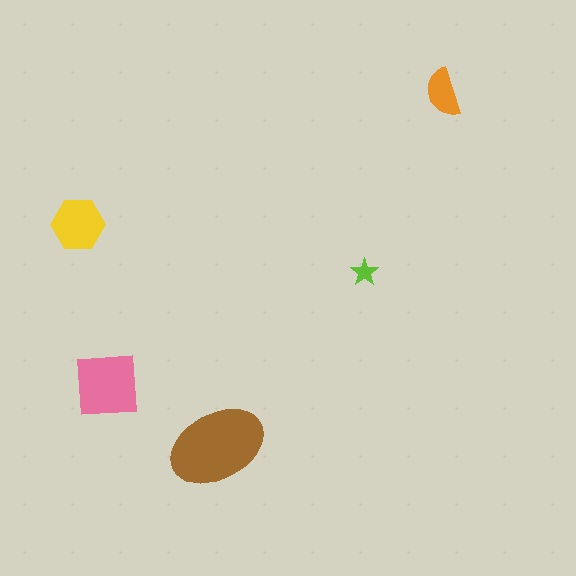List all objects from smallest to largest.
The lime star, the orange semicircle, the yellow hexagon, the pink square, the brown ellipse.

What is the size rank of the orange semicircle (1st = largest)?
4th.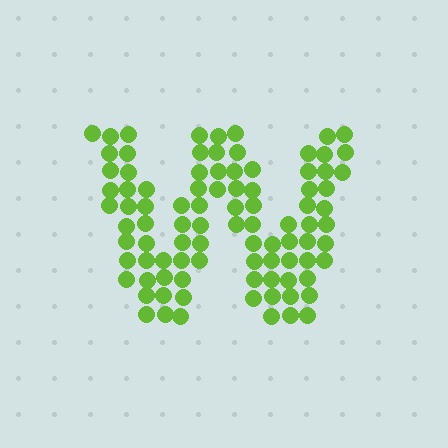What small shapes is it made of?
It is made of small circles.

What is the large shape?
The large shape is the letter W.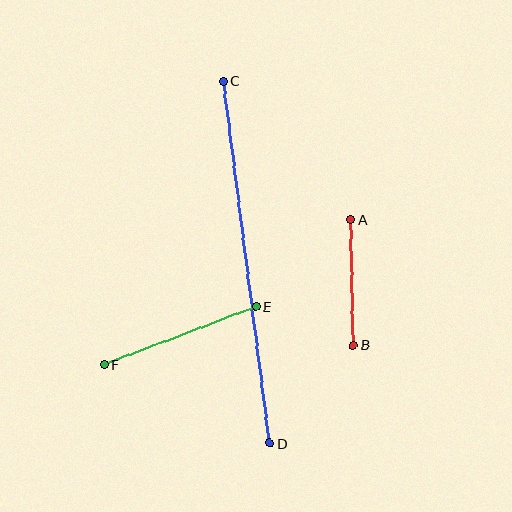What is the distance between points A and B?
The distance is approximately 126 pixels.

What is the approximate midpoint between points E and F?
The midpoint is at approximately (180, 336) pixels.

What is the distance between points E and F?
The distance is approximately 163 pixels.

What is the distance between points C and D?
The distance is approximately 365 pixels.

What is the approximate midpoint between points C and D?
The midpoint is at approximately (246, 262) pixels.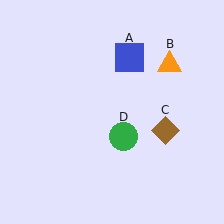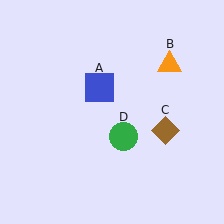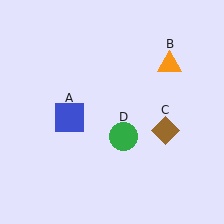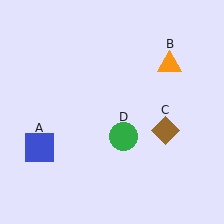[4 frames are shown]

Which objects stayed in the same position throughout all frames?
Orange triangle (object B) and brown diamond (object C) and green circle (object D) remained stationary.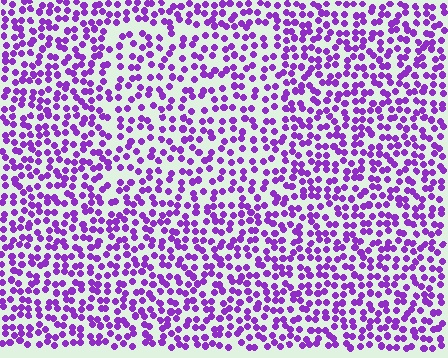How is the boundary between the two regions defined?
The boundary is defined by a change in element density (approximately 1.4x ratio). All elements are the same color, size, and shape.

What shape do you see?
I see a rectangle.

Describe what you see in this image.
The image contains small purple elements arranged at two different densities. A rectangle-shaped region is visible where the elements are less densely packed than the surrounding area.